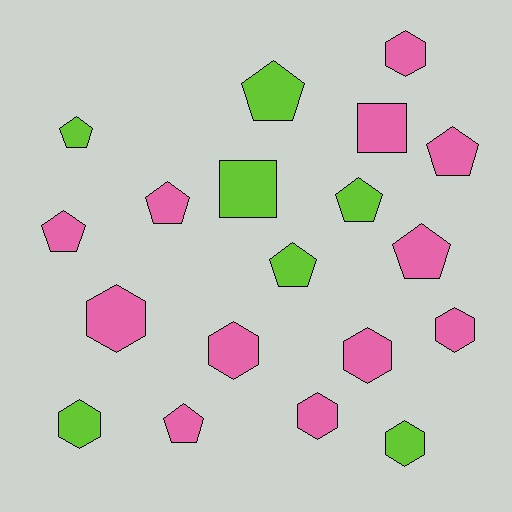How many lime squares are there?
There is 1 lime square.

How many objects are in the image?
There are 19 objects.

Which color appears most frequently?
Pink, with 12 objects.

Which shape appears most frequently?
Pentagon, with 9 objects.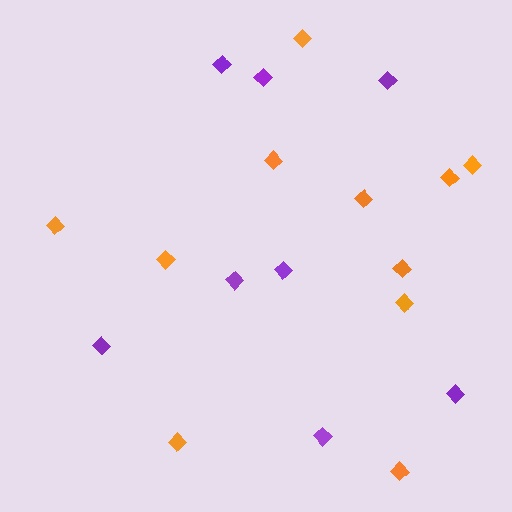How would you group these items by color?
There are 2 groups: one group of orange diamonds (11) and one group of purple diamonds (8).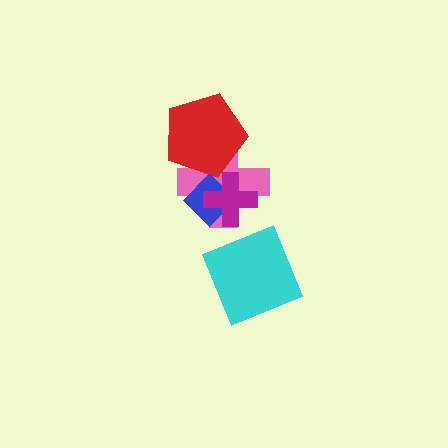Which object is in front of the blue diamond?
The magenta cross is in front of the blue diamond.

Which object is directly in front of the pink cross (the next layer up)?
The blue diamond is directly in front of the pink cross.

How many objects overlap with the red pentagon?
1 object overlaps with the red pentagon.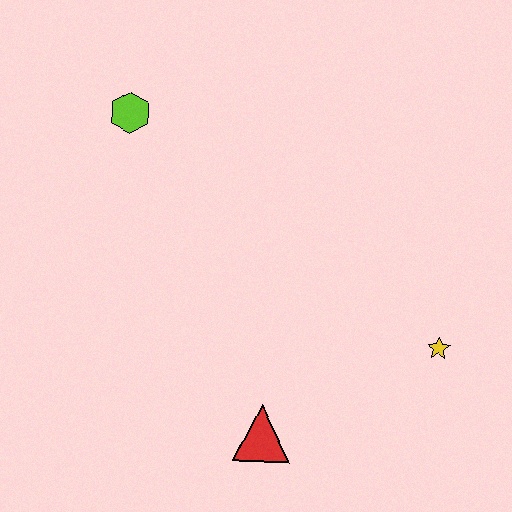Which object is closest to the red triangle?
The yellow star is closest to the red triangle.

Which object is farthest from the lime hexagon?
The yellow star is farthest from the lime hexagon.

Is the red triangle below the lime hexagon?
Yes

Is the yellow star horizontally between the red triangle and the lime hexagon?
No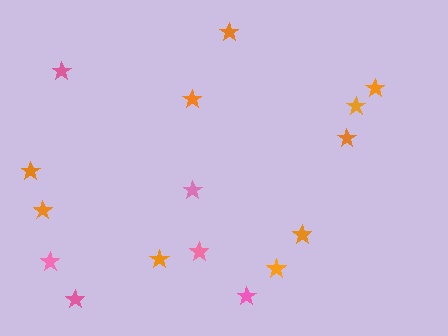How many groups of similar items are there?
There are 2 groups: one group of pink stars (6) and one group of orange stars (10).